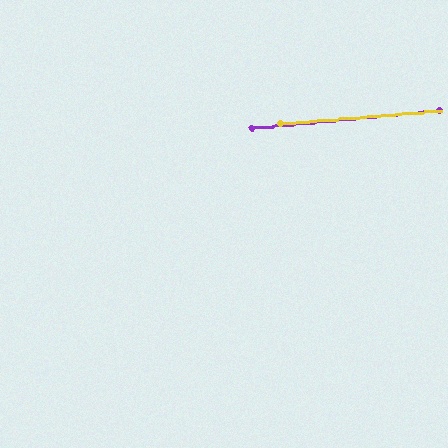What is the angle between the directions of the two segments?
Approximately 1 degree.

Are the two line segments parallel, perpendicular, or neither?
Parallel — their directions differ by only 0.8°.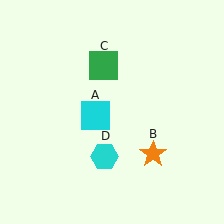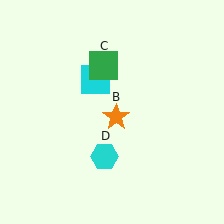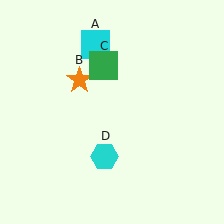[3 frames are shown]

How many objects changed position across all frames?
2 objects changed position: cyan square (object A), orange star (object B).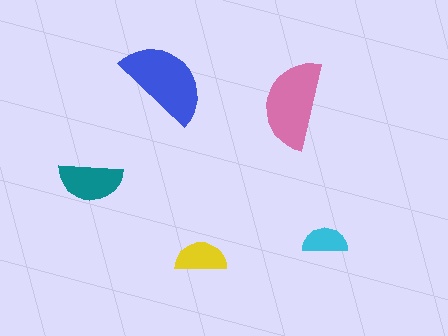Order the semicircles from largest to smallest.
the blue one, the pink one, the teal one, the yellow one, the cyan one.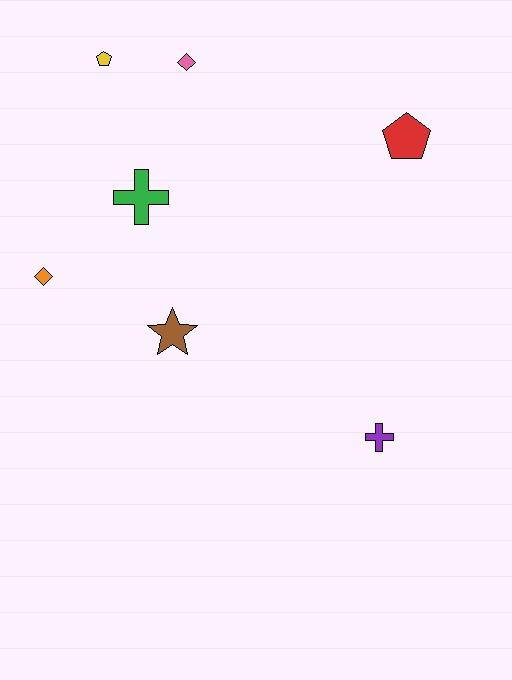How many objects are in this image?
There are 7 objects.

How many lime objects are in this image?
There are no lime objects.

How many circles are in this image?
There are no circles.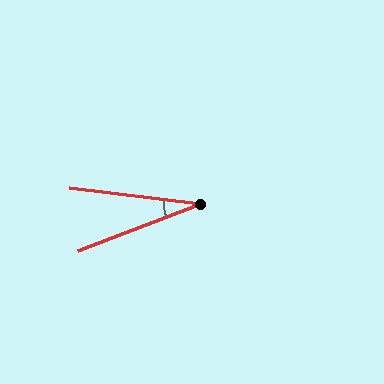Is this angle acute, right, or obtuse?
It is acute.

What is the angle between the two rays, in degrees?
Approximately 28 degrees.